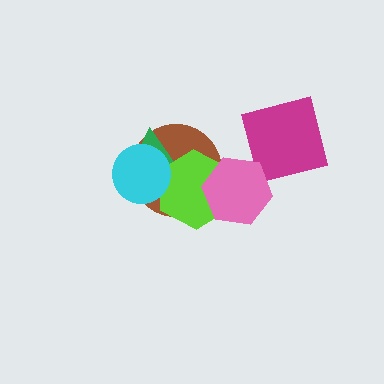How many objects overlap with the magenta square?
0 objects overlap with the magenta square.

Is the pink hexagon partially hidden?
No, no other shape covers it.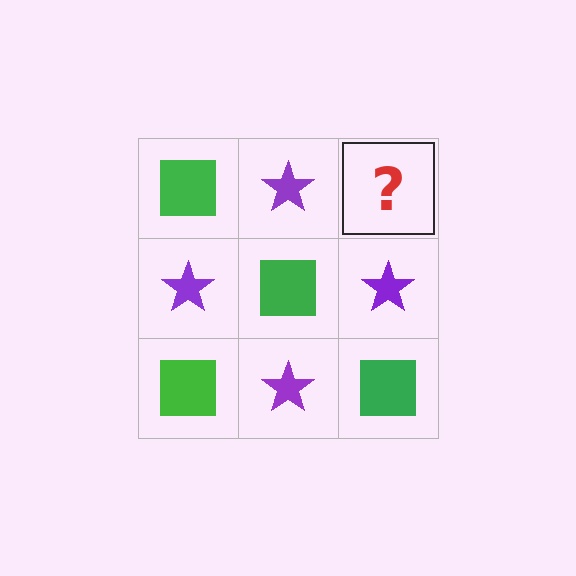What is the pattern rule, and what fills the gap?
The rule is that it alternates green square and purple star in a checkerboard pattern. The gap should be filled with a green square.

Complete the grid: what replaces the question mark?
The question mark should be replaced with a green square.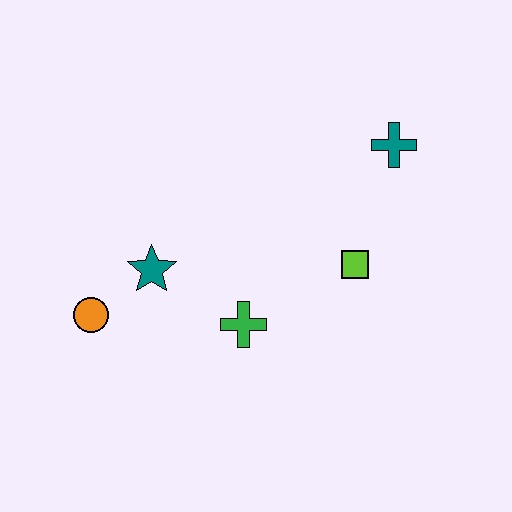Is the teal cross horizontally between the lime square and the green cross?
No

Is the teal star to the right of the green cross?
No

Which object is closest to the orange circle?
The teal star is closest to the orange circle.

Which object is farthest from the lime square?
The orange circle is farthest from the lime square.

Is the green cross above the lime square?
No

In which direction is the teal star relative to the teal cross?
The teal star is to the left of the teal cross.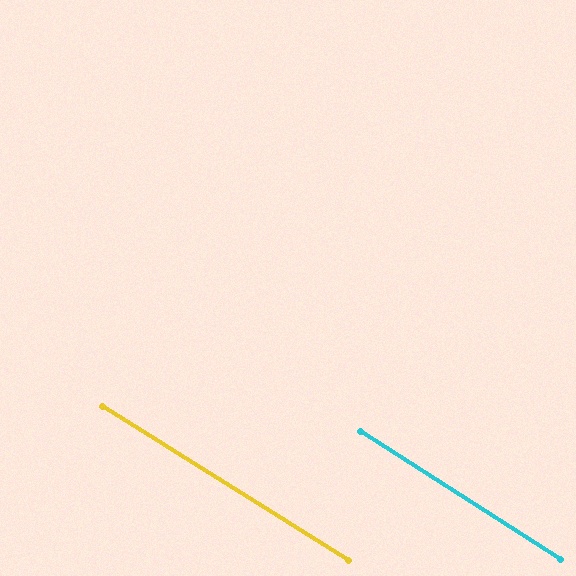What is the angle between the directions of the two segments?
Approximately 1 degree.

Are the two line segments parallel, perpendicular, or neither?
Parallel — their directions differ by only 0.6°.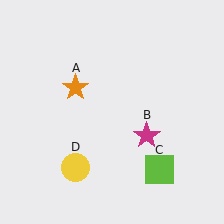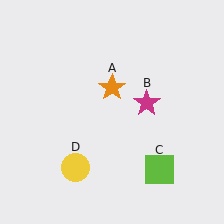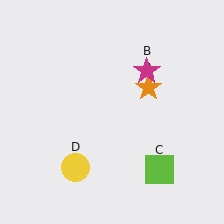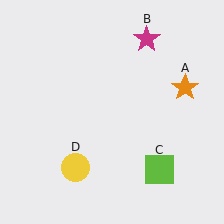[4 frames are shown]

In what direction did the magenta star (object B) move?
The magenta star (object B) moved up.